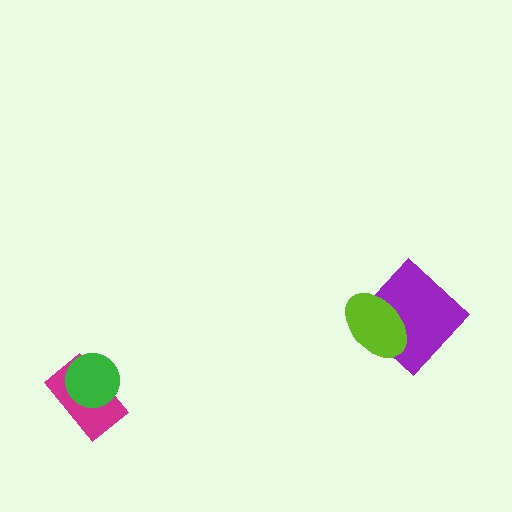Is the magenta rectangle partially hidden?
Yes, it is partially covered by another shape.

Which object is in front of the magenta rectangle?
The green circle is in front of the magenta rectangle.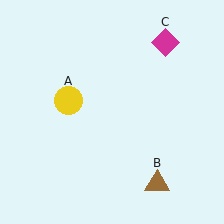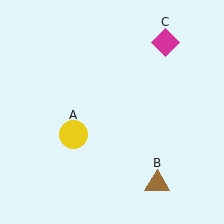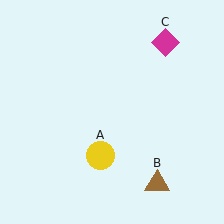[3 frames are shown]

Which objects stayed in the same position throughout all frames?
Brown triangle (object B) and magenta diamond (object C) remained stationary.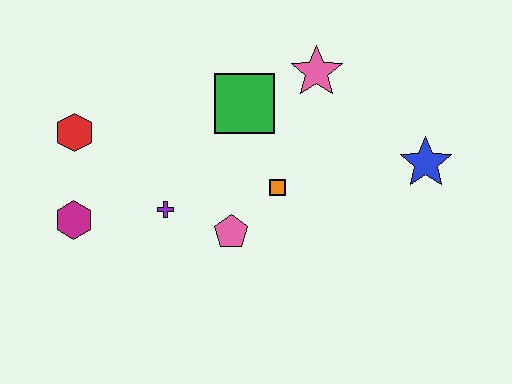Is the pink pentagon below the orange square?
Yes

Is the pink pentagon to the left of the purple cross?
No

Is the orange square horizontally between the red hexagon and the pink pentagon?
No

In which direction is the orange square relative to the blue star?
The orange square is to the left of the blue star.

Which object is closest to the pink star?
The green square is closest to the pink star.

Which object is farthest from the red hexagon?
The blue star is farthest from the red hexagon.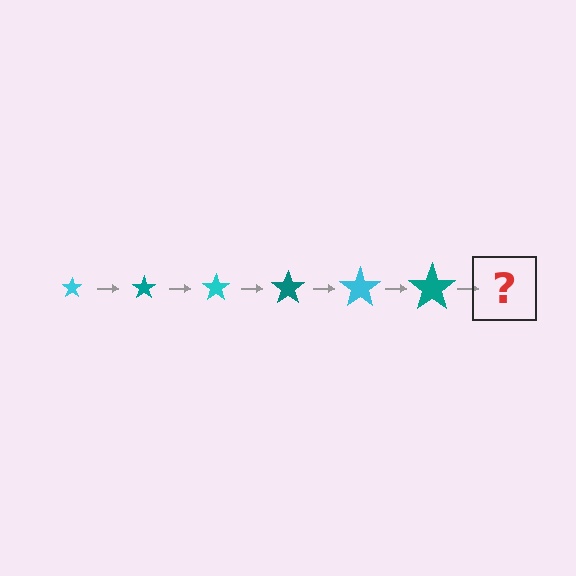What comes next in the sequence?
The next element should be a cyan star, larger than the previous one.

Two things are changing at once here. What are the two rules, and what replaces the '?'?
The two rules are that the star grows larger each step and the color cycles through cyan and teal. The '?' should be a cyan star, larger than the previous one.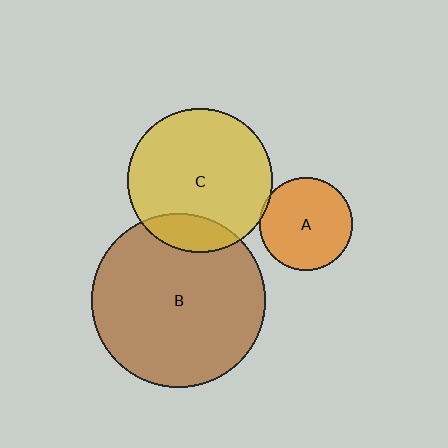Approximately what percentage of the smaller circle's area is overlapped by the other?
Approximately 15%.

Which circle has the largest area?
Circle B (brown).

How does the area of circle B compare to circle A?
Approximately 3.5 times.